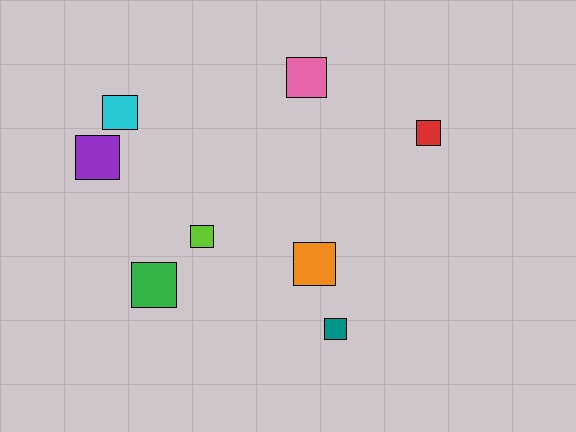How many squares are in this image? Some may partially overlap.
There are 8 squares.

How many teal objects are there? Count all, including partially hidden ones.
There is 1 teal object.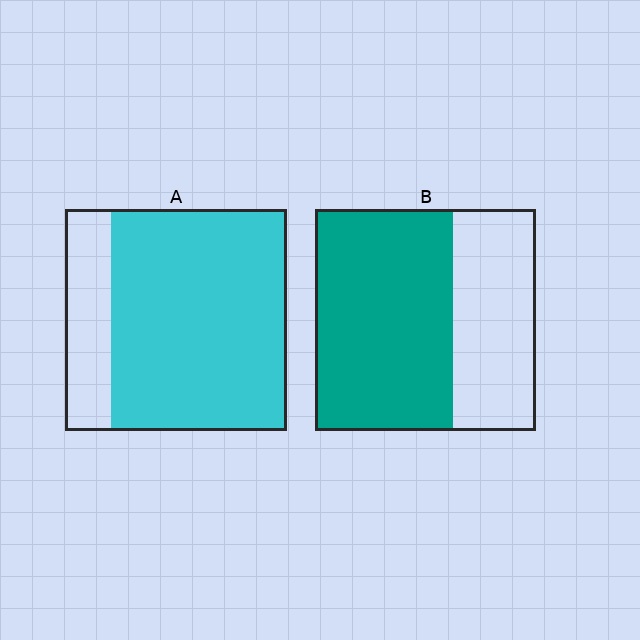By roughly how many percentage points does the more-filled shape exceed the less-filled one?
By roughly 15 percentage points (A over B).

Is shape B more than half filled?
Yes.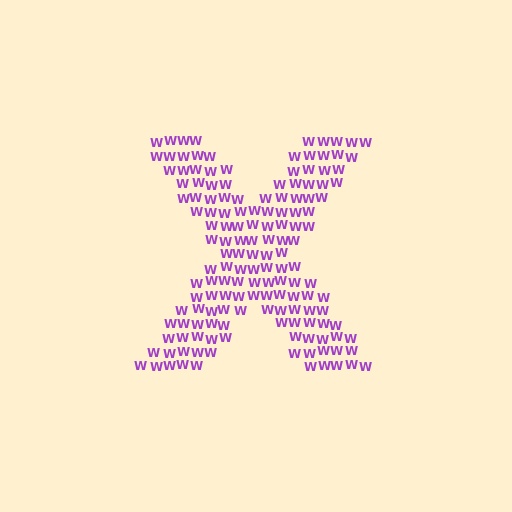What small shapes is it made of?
It is made of small letter W's.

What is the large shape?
The large shape is the letter X.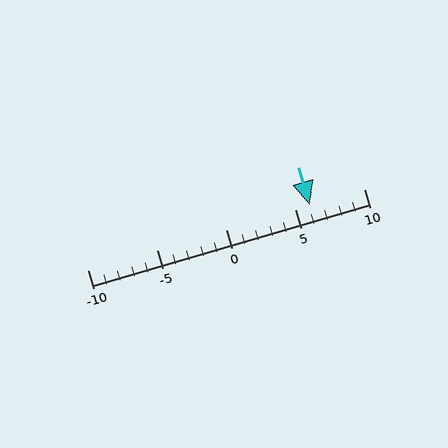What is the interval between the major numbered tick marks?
The major tick marks are spaced 5 units apart.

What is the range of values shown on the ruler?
The ruler shows values from -10 to 10.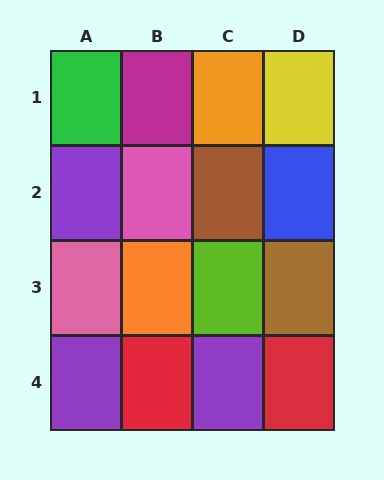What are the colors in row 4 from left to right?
Purple, red, purple, red.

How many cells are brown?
2 cells are brown.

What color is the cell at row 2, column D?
Blue.